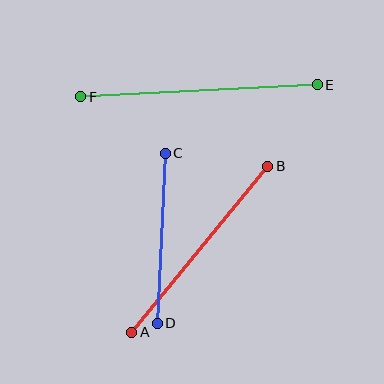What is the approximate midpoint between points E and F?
The midpoint is at approximately (199, 91) pixels.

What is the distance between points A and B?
The distance is approximately 215 pixels.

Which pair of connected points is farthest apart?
Points E and F are farthest apart.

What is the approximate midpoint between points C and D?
The midpoint is at approximately (161, 238) pixels.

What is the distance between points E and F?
The distance is approximately 236 pixels.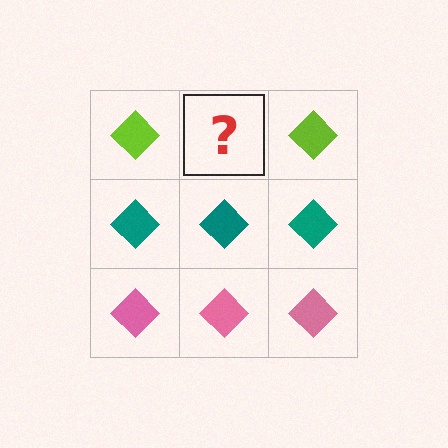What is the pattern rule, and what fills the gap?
The rule is that each row has a consistent color. The gap should be filled with a lime diamond.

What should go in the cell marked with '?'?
The missing cell should contain a lime diamond.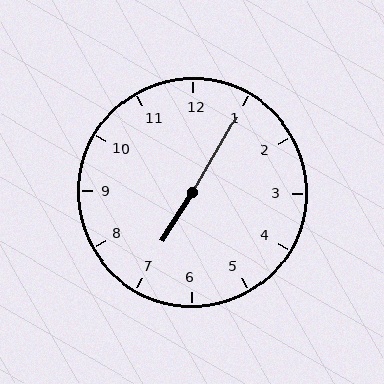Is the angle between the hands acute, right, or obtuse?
It is obtuse.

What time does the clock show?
7:05.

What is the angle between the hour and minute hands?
Approximately 178 degrees.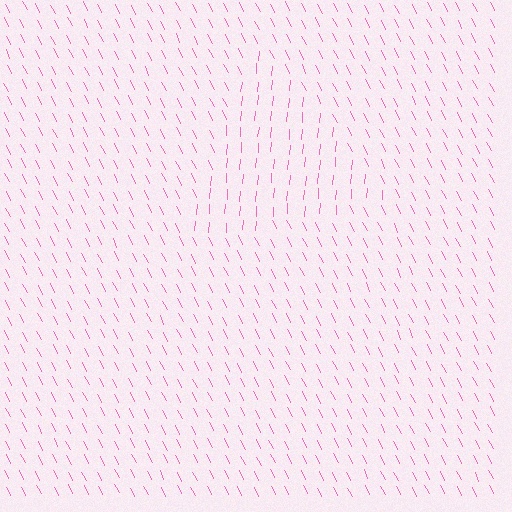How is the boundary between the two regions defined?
The boundary is defined purely by a change in line orientation (approximately 32 degrees difference). All lines are the same color and thickness.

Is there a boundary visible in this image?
Yes, there is a texture boundary formed by a change in line orientation.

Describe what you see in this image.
The image is filled with small pink line segments. A triangle region in the image has lines oriented differently from the surrounding lines, creating a visible texture boundary.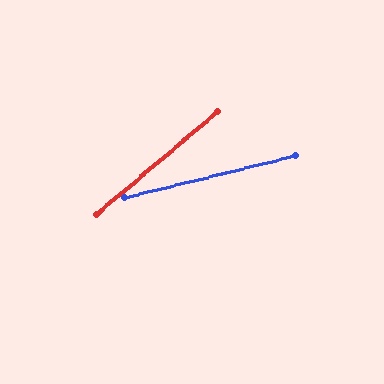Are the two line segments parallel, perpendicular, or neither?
Neither parallel nor perpendicular — they differ by about 26°.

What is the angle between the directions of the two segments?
Approximately 26 degrees.